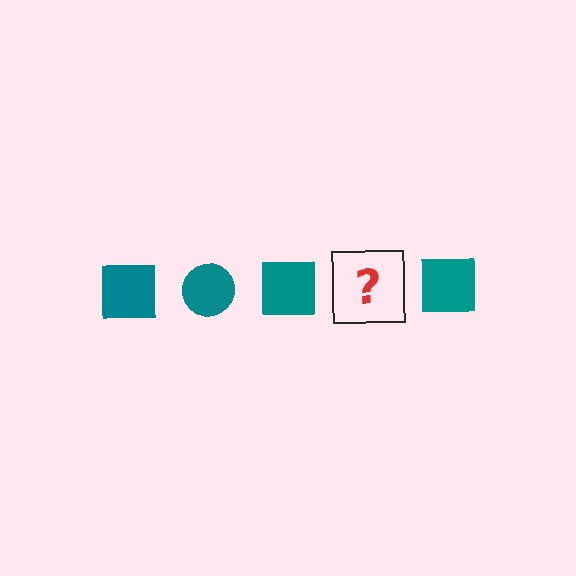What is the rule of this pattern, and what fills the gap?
The rule is that the pattern cycles through square, circle shapes in teal. The gap should be filled with a teal circle.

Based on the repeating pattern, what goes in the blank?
The blank should be a teal circle.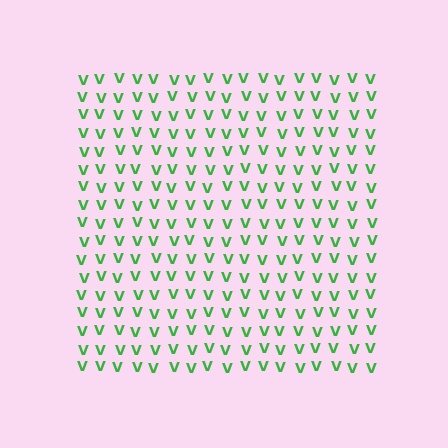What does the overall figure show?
The overall figure shows a square.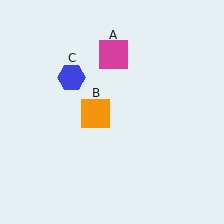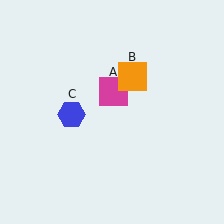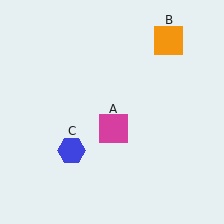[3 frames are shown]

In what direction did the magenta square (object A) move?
The magenta square (object A) moved down.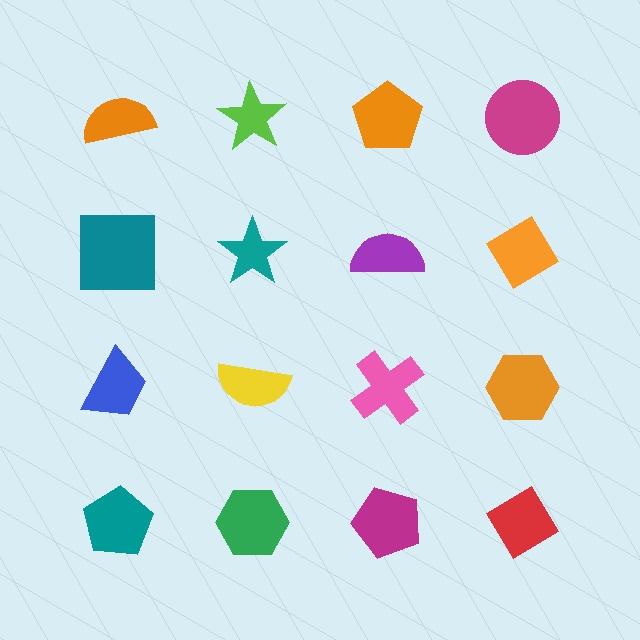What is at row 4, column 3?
A magenta pentagon.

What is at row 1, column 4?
A magenta circle.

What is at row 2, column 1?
A teal square.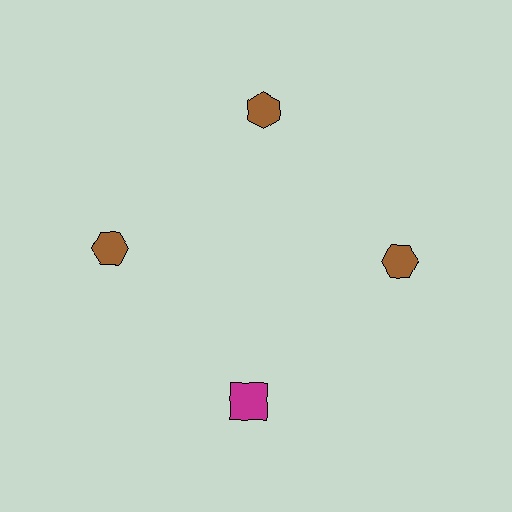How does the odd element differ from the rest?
It differs in both color (magenta instead of brown) and shape (square instead of hexagon).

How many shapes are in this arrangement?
There are 4 shapes arranged in a ring pattern.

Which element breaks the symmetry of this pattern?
The magenta square at roughly the 6 o'clock position breaks the symmetry. All other shapes are brown hexagons.